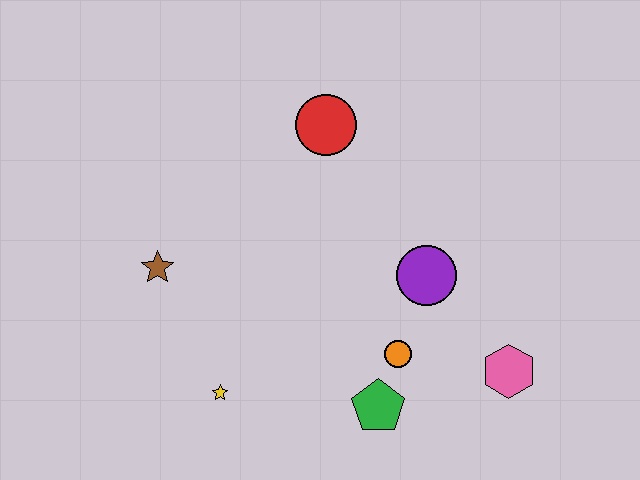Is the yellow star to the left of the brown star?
No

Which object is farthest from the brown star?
The pink hexagon is farthest from the brown star.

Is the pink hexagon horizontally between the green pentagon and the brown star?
No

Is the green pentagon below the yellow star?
Yes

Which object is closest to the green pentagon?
The orange circle is closest to the green pentagon.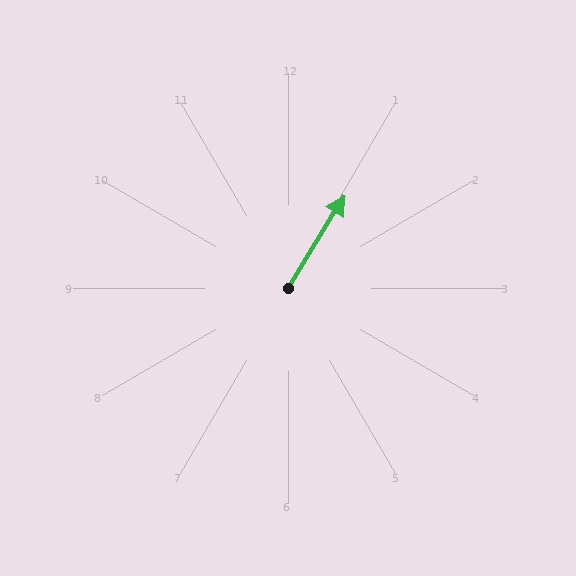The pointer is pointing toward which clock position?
Roughly 1 o'clock.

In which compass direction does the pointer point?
Northeast.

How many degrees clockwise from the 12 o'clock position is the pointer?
Approximately 32 degrees.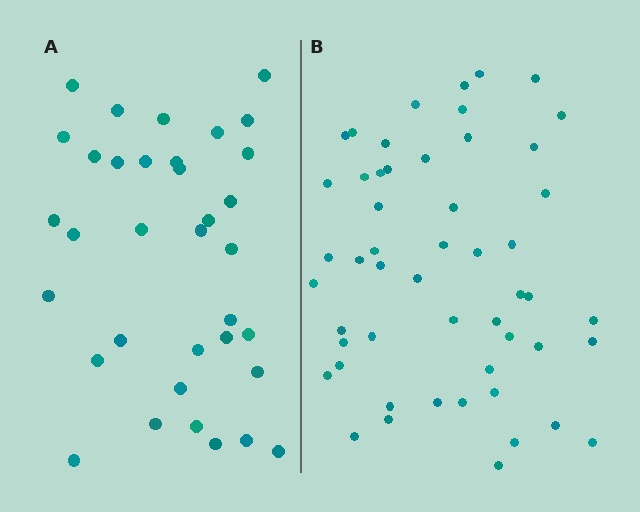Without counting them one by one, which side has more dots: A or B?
Region B (the right region) has more dots.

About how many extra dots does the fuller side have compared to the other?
Region B has approximately 15 more dots than region A.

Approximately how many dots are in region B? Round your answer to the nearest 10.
About 50 dots. (The exact count is 52, which rounds to 50.)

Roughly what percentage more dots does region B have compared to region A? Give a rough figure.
About 50% more.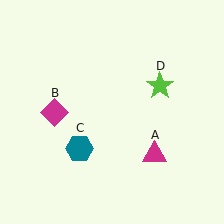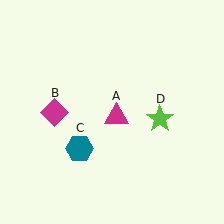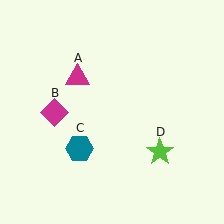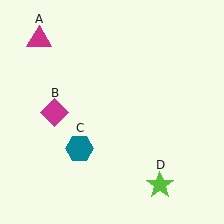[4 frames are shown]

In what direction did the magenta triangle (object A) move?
The magenta triangle (object A) moved up and to the left.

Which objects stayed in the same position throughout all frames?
Magenta diamond (object B) and teal hexagon (object C) remained stationary.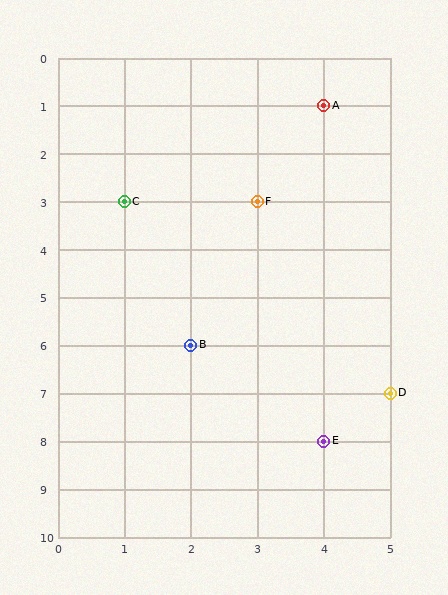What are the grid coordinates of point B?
Point B is at grid coordinates (2, 6).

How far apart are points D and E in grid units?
Points D and E are 1 column and 1 row apart (about 1.4 grid units diagonally).